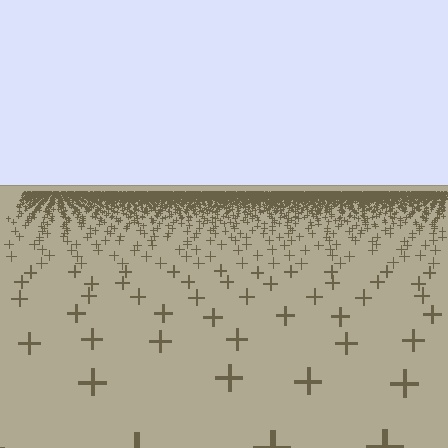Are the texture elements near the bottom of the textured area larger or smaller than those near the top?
Larger. Near the bottom, elements are closer to the viewer and appear at a bigger on-screen size.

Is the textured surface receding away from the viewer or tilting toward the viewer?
The surface is receding away from the viewer. Texture elements get smaller and denser toward the top.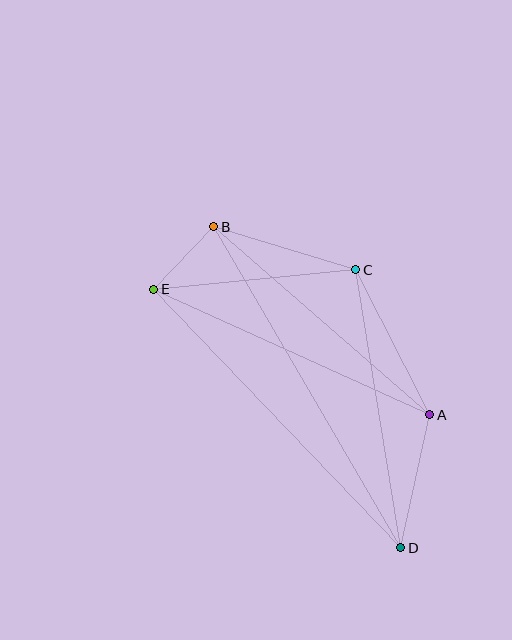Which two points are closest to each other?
Points B and E are closest to each other.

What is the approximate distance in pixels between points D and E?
The distance between D and E is approximately 358 pixels.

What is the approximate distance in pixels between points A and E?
The distance between A and E is approximately 303 pixels.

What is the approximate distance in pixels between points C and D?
The distance between C and D is approximately 282 pixels.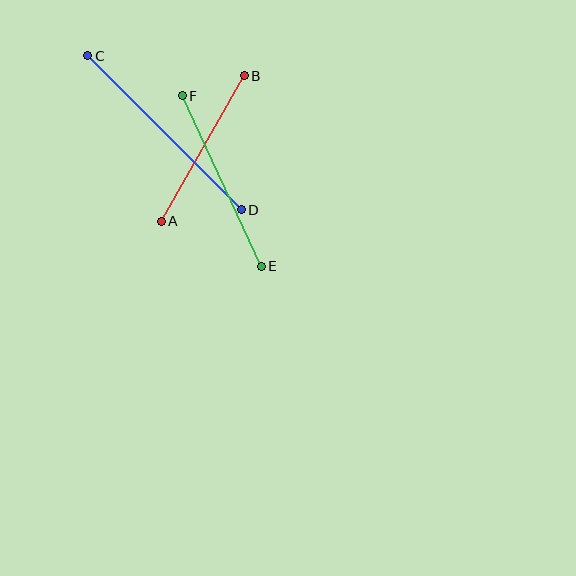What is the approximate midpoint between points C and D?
The midpoint is at approximately (165, 133) pixels.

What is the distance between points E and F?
The distance is approximately 188 pixels.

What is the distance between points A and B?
The distance is approximately 168 pixels.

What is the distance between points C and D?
The distance is approximately 217 pixels.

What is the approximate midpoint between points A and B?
The midpoint is at approximately (203, 149) pixels.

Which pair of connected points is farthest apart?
Points C and D are farthest apart.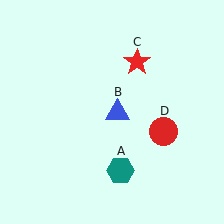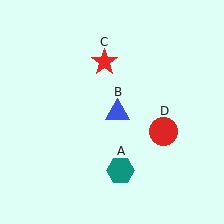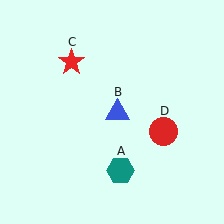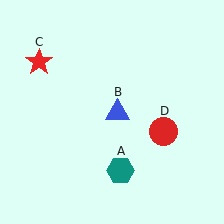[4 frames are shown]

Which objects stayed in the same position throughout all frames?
Teal hexagon (object A) and blue triangle (object B) and red circle (object D) remained stationary.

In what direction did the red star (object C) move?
The red star (object C) moved left.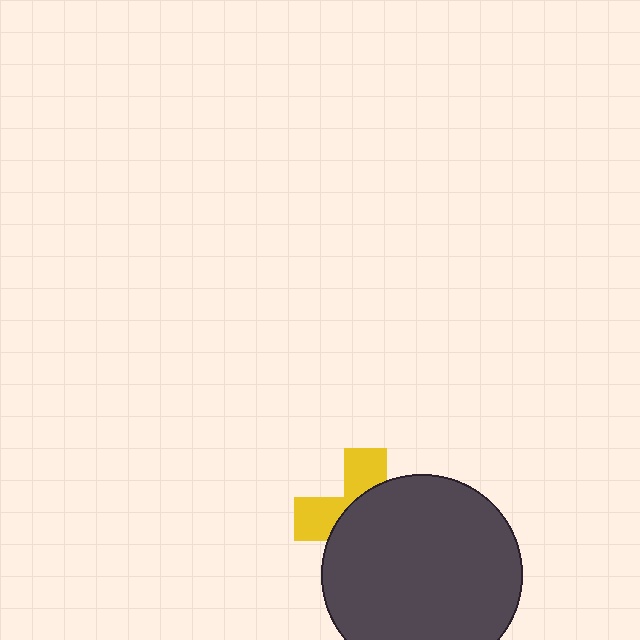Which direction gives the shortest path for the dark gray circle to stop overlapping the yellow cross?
Moving toward the lower-right gives the shortest separation.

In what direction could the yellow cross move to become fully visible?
The yellow cross could move toward the upper-left. That would shift it out from behind the dark gray circle entirely.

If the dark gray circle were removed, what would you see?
You would see the complete yellow cross.